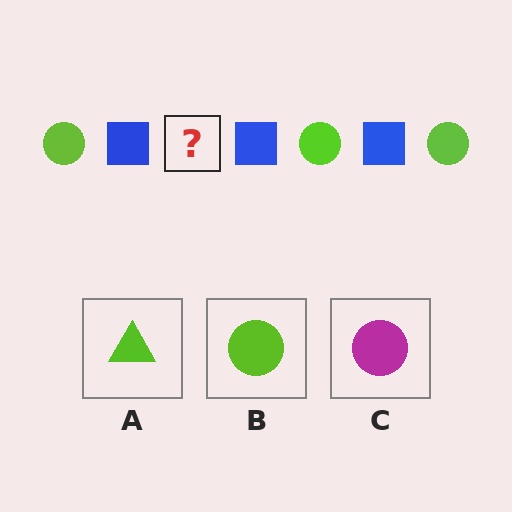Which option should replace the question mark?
Option B.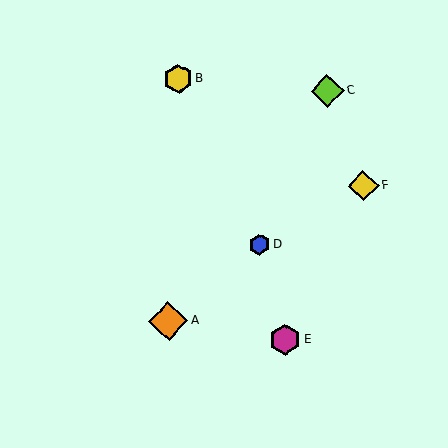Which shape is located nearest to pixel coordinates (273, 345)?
The magenta hexagon (labeled E) at (285, 340) is nearest to that location.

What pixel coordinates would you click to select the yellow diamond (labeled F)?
Click at (363, 186) to select the yellow diamond F.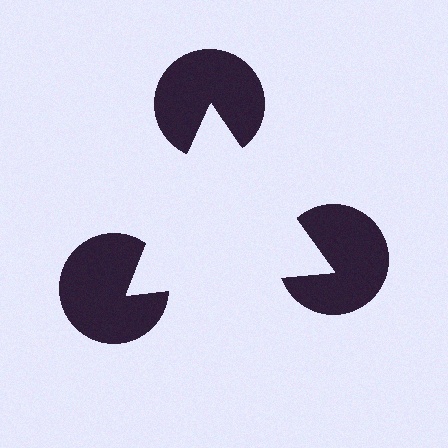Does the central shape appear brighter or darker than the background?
It typically appears slightly brighter than the background, even though no actual brightness change is drawn.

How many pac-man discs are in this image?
There are 3 — one at each vertex of the illusory triangle.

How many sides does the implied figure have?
3 sides.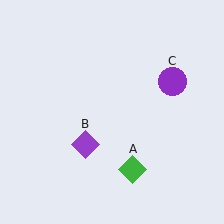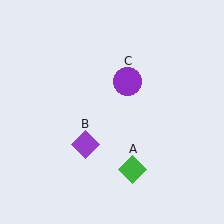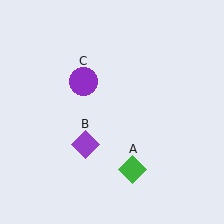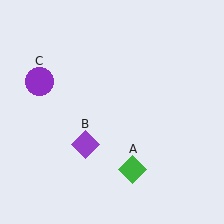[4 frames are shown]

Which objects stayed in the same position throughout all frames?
Green diamond (object A) and purple diamond (object B) remained stationary.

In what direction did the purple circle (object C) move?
The purple circle (object C) moved left.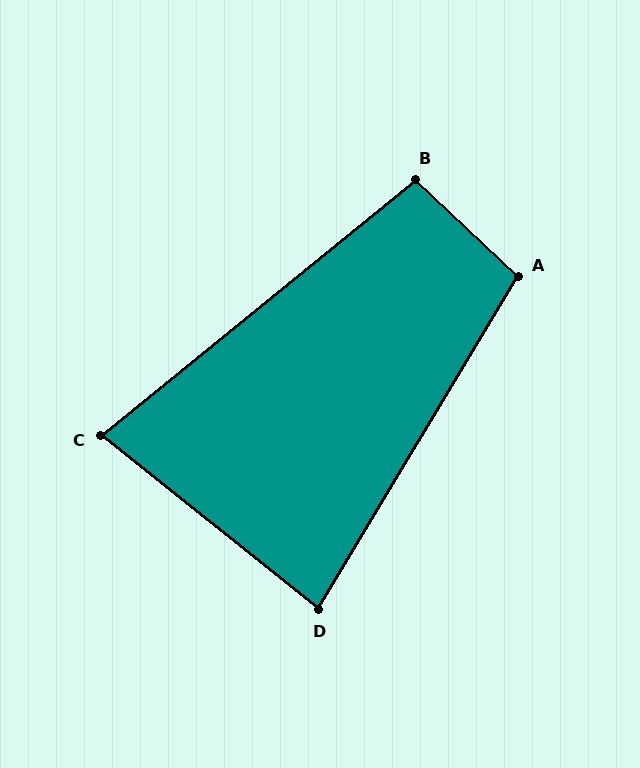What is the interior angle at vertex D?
Approximately 82 degrees (acute).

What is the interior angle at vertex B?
Approximately 98 degrees (obtuse).